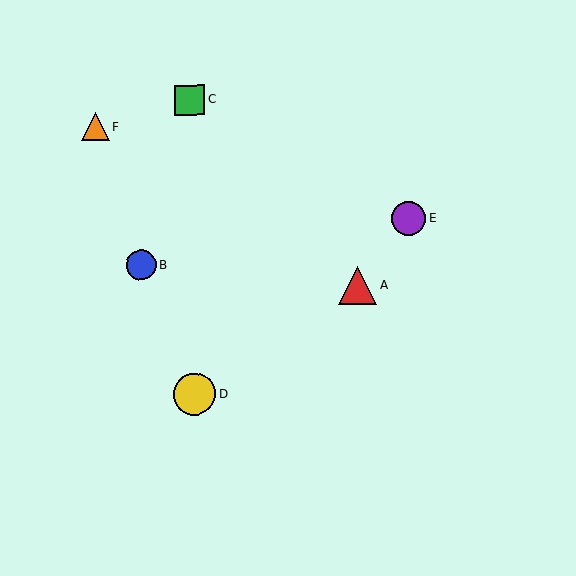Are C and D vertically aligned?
Yes, both are at x≈189.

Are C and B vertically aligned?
No, C is at x≈189 and B is at x≈141.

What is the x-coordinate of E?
Object E is at x≈408.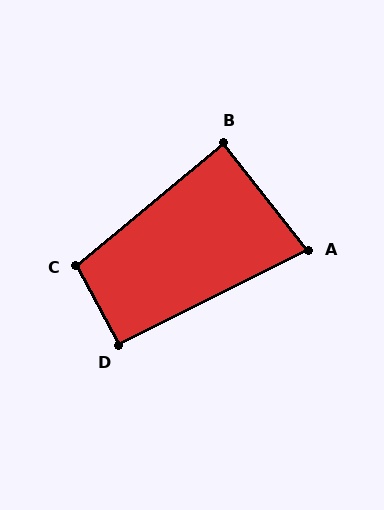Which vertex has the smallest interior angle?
A, at approximately 78 degrees.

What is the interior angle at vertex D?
Approximately 92 degrees (approximately right).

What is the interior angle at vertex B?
Approximately 88 degrees (approximately right).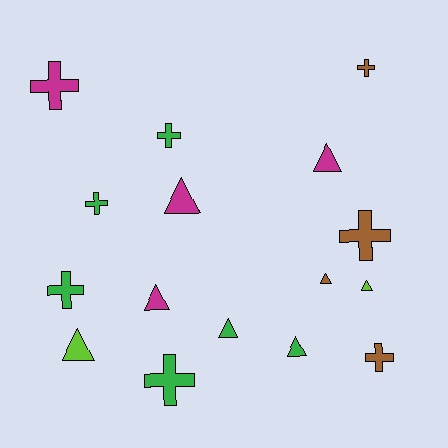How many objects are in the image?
There are 16 objects.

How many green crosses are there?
There are 4 green crosses.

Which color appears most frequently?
Green, with 6 objects.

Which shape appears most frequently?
Cross, with 8 objects.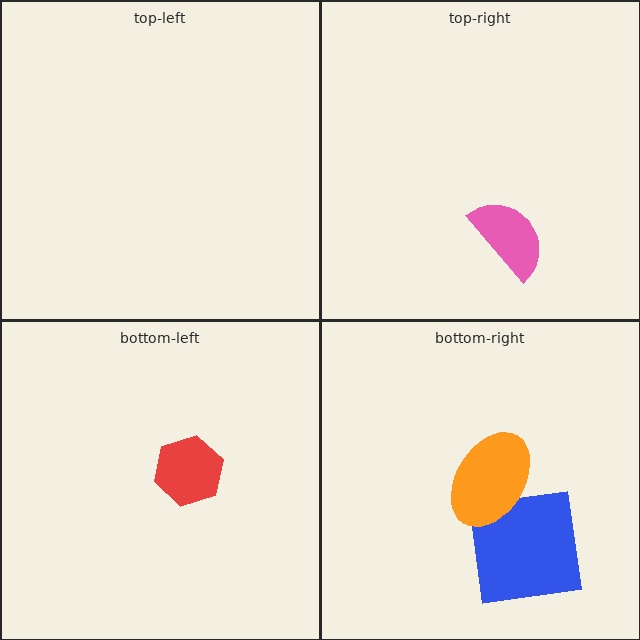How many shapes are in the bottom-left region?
1.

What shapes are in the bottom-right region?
The blue square, the orange ellipse.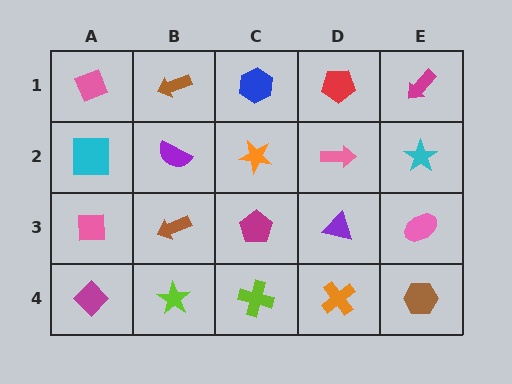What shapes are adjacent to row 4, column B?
A brown arrow (row 3, column B), a magenta diamond (row 4, column A), a lime cross (row 4, column C).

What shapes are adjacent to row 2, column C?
A blue hexagon (row 1, column C), a magenta pentagon (row 3, column C), a purple semicircle (row 2, column B), a pink arrow (row 2, column D).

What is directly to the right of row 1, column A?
A brown arrow.